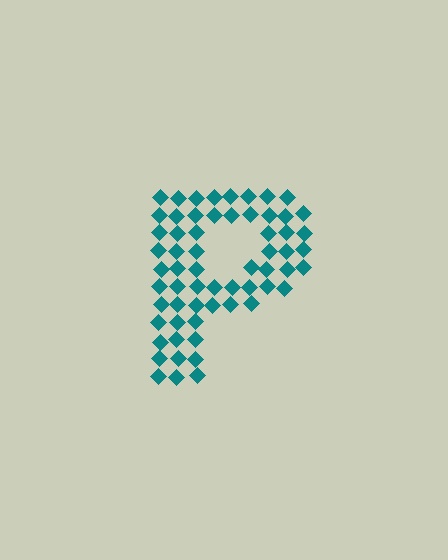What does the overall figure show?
The overall figure shows the letter P.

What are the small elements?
The small elements are diamonds.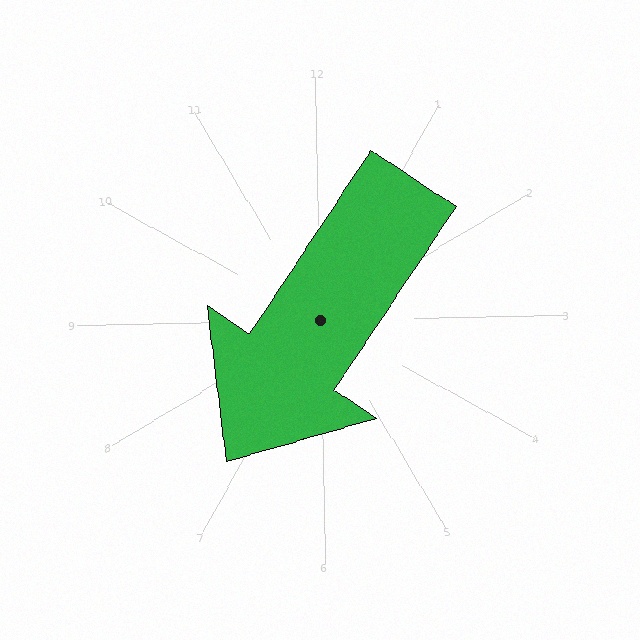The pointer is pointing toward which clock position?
Roughly 7 o'clock.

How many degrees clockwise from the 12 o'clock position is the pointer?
Approximately 215 degrees.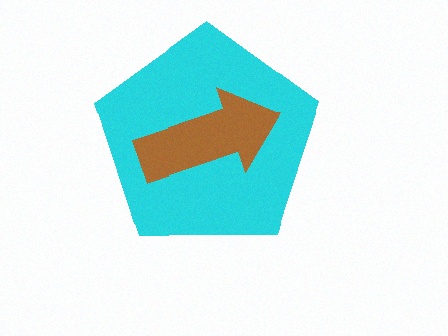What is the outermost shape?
The cyan pentagon.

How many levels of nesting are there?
2.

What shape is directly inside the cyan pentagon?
The brown arrow.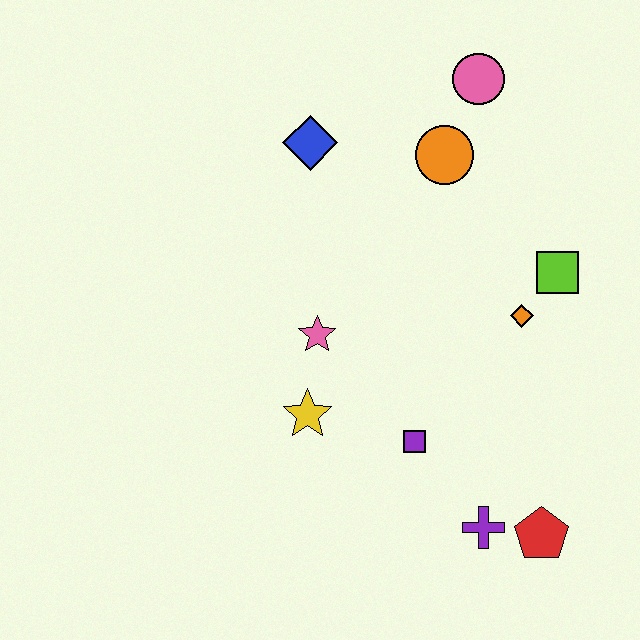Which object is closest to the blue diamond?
The orange circle is closest to the blue diamond.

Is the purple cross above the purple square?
No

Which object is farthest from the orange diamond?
The blue diamond is farthest from the orange diamond.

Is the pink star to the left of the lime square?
Yes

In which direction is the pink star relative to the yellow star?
The pink star is above the yellow star.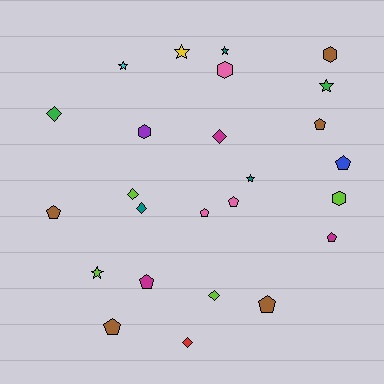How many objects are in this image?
There are 25 objects.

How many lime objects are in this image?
There are 4 lime objects.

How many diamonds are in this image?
There are 6 diamonds.